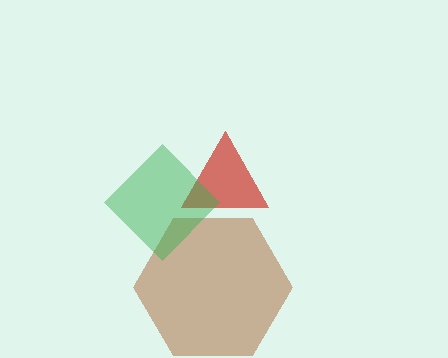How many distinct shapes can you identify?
There are 3 distinct shapes: a brown hexagon, a red triangle, a green diamond.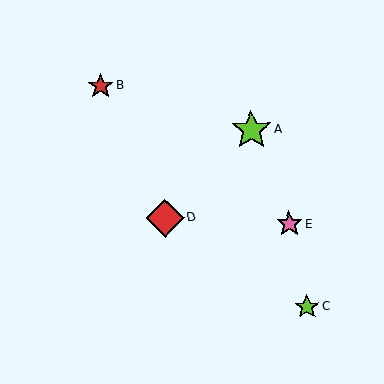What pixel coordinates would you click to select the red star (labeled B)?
Click at (100, 86) to select the red star B.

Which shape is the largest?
The lime star (labeled A) is the largest.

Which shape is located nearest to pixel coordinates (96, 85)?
The red star (labeled B) at (100, 86) is nearest to that location.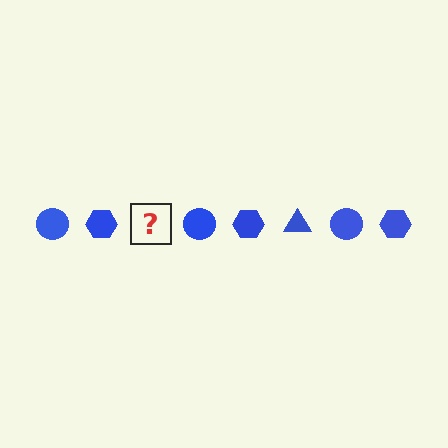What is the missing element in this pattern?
The missing element is a blue triangle.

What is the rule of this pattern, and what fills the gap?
The rule is that the pattern cycles through circle, hexagon, triangle shapes in blue. The gap should be filled with a blue triangle.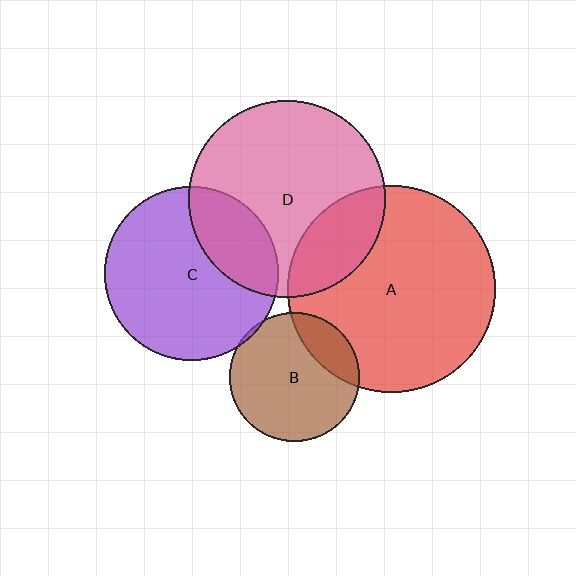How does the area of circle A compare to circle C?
Approximately 1.4 times.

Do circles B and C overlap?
Yes.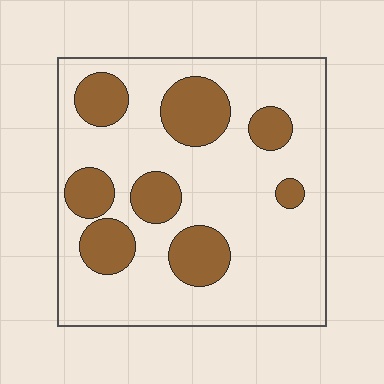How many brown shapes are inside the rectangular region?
8.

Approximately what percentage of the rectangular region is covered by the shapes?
Approximately 25%.